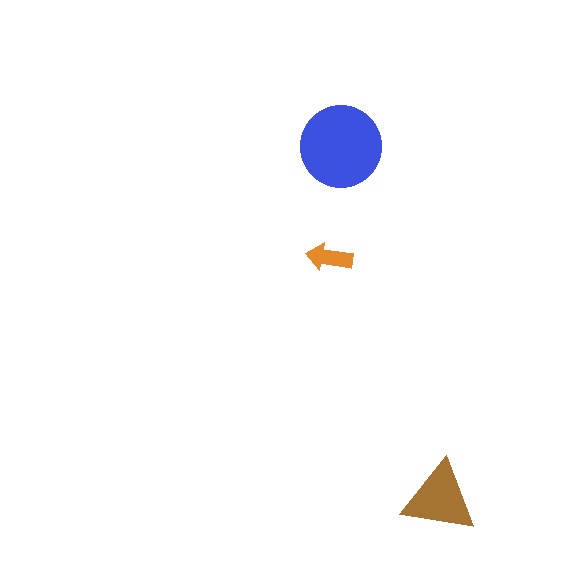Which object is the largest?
The blue circle.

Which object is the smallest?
The orange arrow.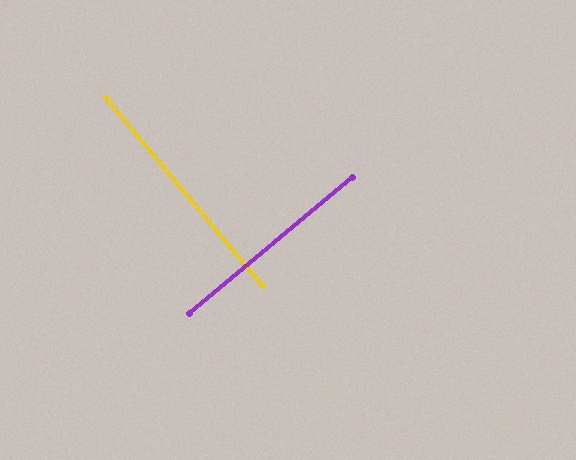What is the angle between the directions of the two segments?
Approximately 90 degrees.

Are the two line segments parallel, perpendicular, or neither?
Perpendicular — they meet at approximately 90°.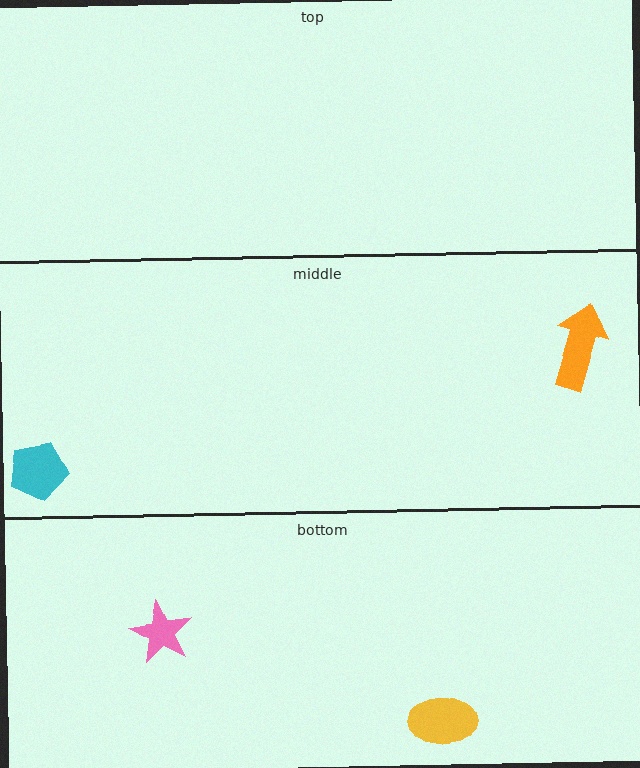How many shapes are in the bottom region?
2.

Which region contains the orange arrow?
The middle region.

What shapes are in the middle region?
The cyan pentagon, the orange arrow.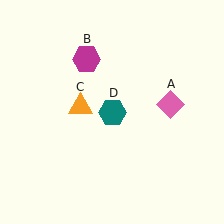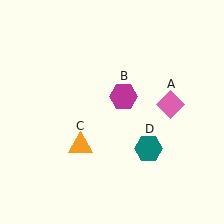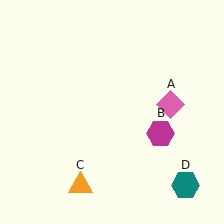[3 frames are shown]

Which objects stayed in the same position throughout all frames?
Pink diamond (object A) remained stationary.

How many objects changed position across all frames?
3 objects changed position: magenta hexagon (object B), orange triangle (object C), teal hexagon (object D).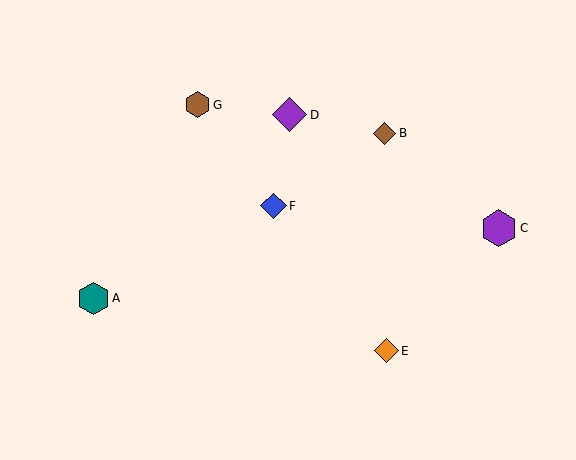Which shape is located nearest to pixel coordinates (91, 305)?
The teal hexagon (labeled A) at (93, 298) is nearest to that location.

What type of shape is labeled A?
Shape A is a teal hexagon.